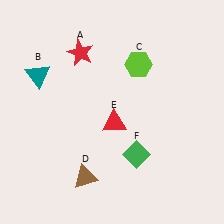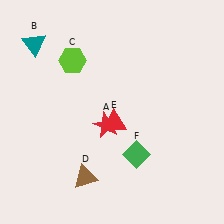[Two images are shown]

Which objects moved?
The objects that moved are: the red star (A), the teal triangle (B), the lime hexagon (C).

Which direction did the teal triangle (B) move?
The teal triangle (B) moved up.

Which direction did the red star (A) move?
The red star (A) moved down.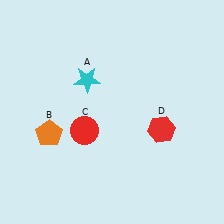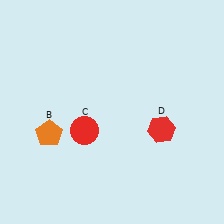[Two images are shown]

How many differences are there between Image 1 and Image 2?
There is 1 difference between the two images.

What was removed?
The cyan star (A) was removed in Image 2.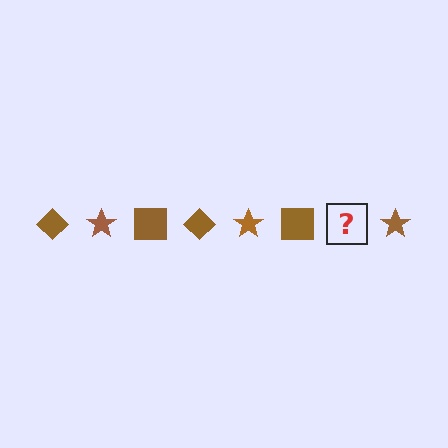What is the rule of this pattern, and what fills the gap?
The rule is that the pattern cycles through diamond, star, square shapes in brown. The gap should be filled with a brown diamond.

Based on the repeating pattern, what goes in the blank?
The blank should be a brown diamond.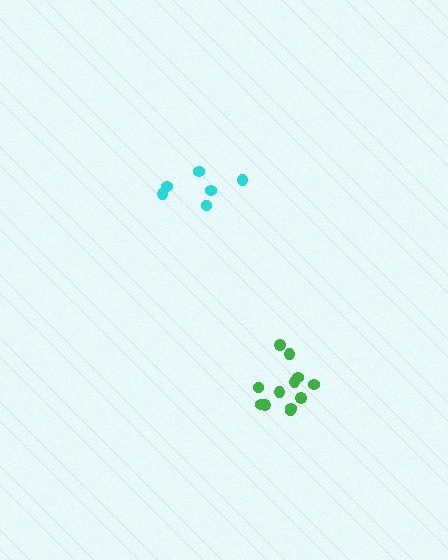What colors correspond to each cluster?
The clusters are colored: cyan, green.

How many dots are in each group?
Group 1: 6 dots, Group 2: 12 dots (18 total).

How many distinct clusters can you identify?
There are 2 distinct clusters.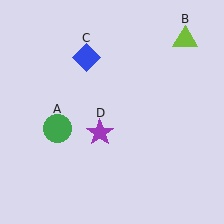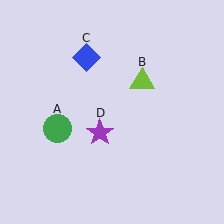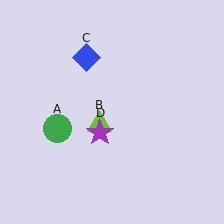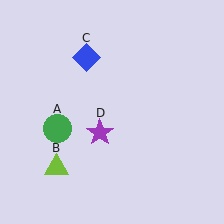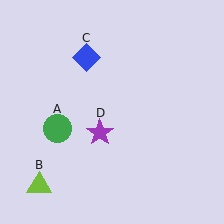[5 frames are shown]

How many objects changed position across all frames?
1 object changed position: lime triangle (object B).